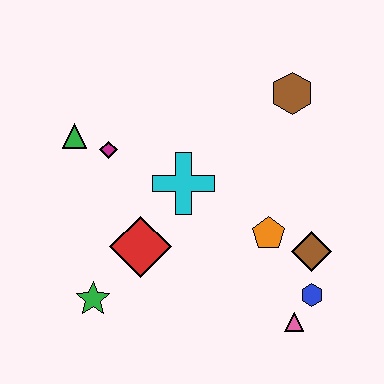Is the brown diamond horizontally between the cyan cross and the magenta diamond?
No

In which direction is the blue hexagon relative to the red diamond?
The blue hexagon is to the right of the red diamond.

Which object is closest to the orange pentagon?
The brown diamond is closest to the orange pentagon.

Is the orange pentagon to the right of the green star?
Yes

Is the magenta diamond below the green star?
No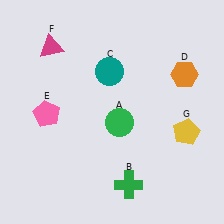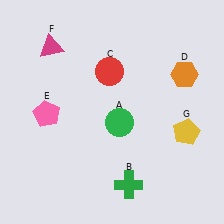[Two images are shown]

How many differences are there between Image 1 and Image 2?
There is 1 difference between the two images.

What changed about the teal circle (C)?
In Image 1, C is teal. In Image 2, it changed to red.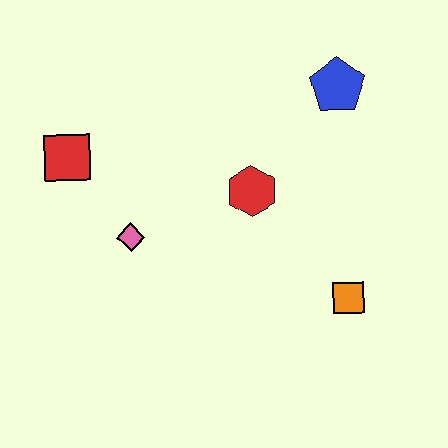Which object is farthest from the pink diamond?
The blue pentagon is farthest from the pink diamond.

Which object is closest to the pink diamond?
The red square is closest to the pink diamond.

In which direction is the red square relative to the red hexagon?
The red square is to the left of the red hexagon.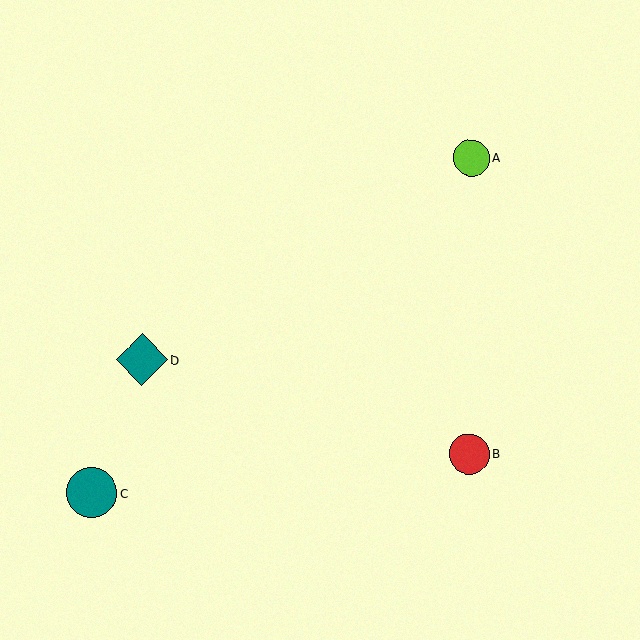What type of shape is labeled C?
Shape C is a teal circle.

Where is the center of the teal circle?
The center of the teal circle is at (92, 493).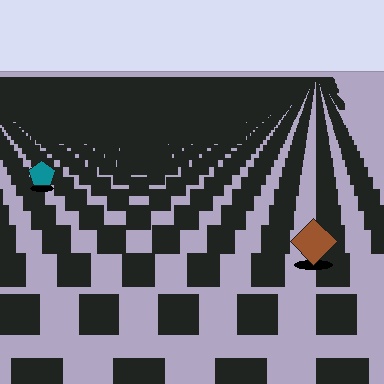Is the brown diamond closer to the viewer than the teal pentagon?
Yes. The brown diamond is closer — you can tell from the texture gradient: the ground texture is coarser near it.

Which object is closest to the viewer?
The brown diamond is closest. The texture marks near it are larger and more spread out.